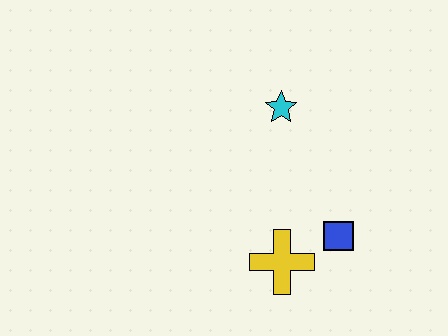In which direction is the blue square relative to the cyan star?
The blue square is below the cyan star.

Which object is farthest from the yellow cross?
The cyan star is farthest from the yellow cross.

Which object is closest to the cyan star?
The blue square is closest to the cyan star.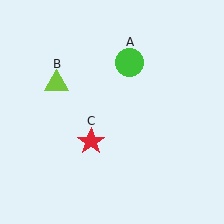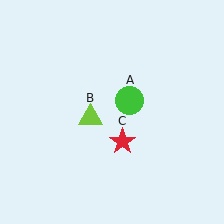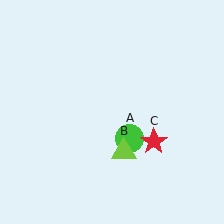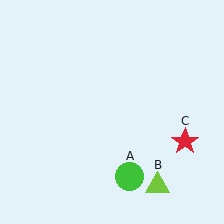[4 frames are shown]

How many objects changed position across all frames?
3 objects changed position: green circle (object A), lime triangle (object B), red star (object C).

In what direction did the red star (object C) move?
The red star (object C) moved right.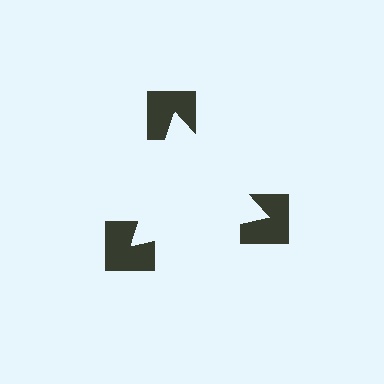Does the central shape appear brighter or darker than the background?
It typically appears slightly brighter than the background, even though no actual brightness change is drawn.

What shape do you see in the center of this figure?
An illusory triangle — its edges are inferred from the aligned wedge cuts in the notched squares, not physically drawn.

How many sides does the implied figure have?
3 sides.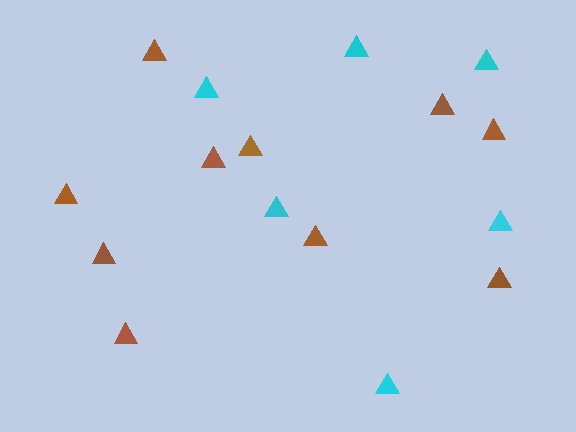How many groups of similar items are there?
There are 2 groups: one group of brown triangles (10) and one group of cyan triangles (6).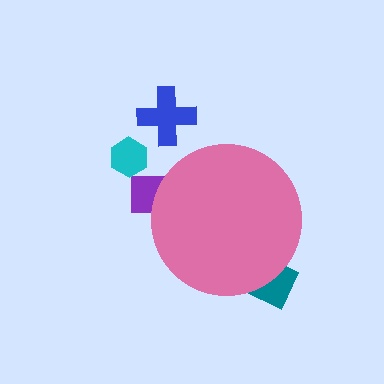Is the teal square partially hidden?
Yes, the teal square is partially hidden behind the pink circle.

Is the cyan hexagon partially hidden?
No, the cyan hexagon is fully visible.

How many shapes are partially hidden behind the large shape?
2 shapes are partially hidden.